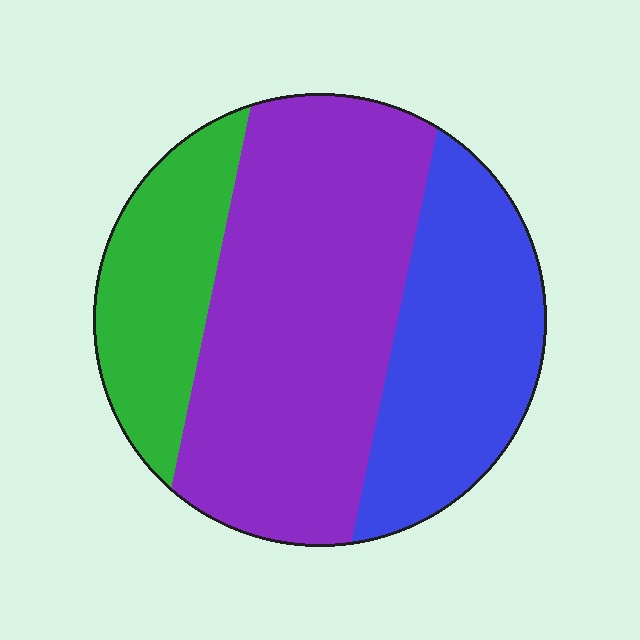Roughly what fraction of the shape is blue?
Blue covers 29% of the shape.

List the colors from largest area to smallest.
From largest to smallest: purple, blue, green.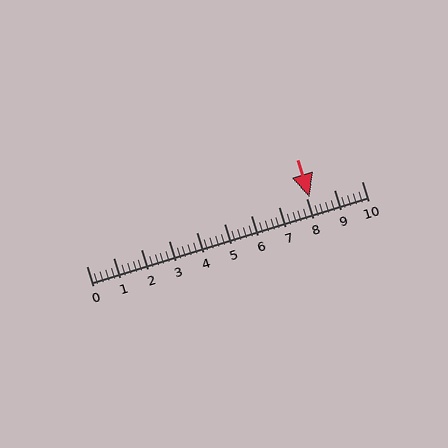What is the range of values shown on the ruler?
The ruler shows values from 0 to 10.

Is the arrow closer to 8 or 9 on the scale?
The arrow is closer to 8.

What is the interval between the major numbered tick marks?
The major tick marks are spaced 1 units apart.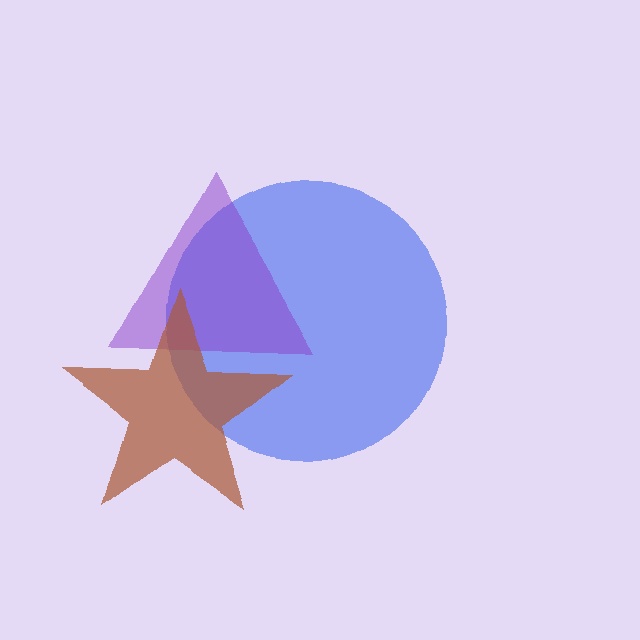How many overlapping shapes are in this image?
There are 3 overlapping shapes in the image.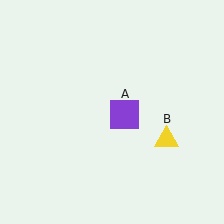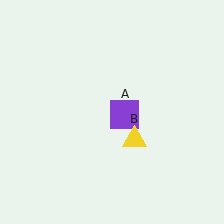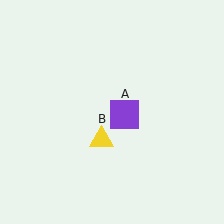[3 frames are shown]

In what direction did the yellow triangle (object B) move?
The yellow triangle (object B) moved left.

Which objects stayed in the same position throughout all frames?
Purple square (object A) remained stationary.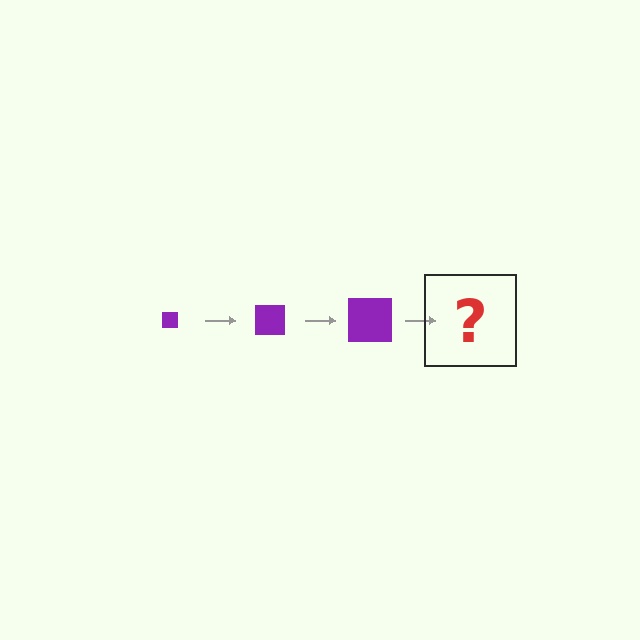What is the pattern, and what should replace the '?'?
The pattern is that the square gets progressively larger each step. The '?' should be a purple square, larger than the previous one.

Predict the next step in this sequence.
The next step is a purple square, larger than the previous one.